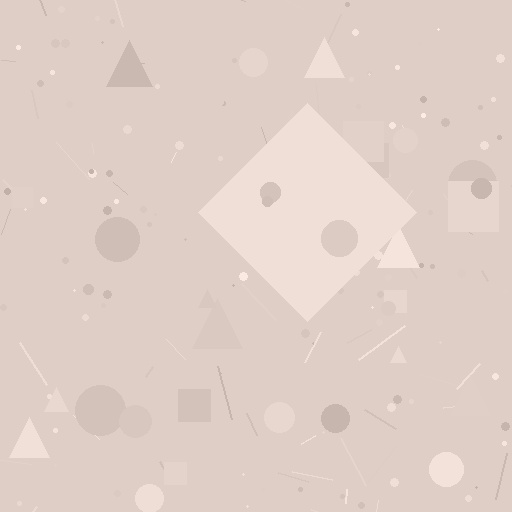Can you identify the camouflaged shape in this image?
The camouflaged shape is a diamond.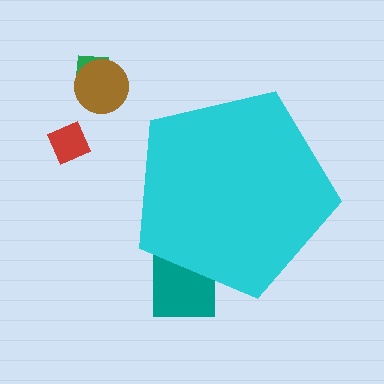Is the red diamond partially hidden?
No, the red diamond is fully visible.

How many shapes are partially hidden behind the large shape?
1 shape is partially hidden.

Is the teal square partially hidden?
Yes, the teal square is partially hidden behind the cyan pentagon.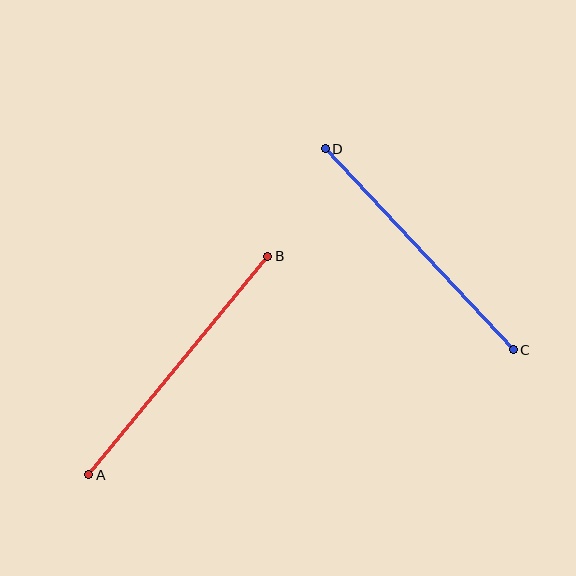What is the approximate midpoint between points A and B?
The midpoint is at approximately (178, 365) pixels.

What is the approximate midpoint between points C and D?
The midpoint is at approximately (419, 249) pixels.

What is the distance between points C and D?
The distance is approximately 275 pixels.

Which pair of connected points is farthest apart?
Points A and B are farthest apart.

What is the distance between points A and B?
The distance is approximately 282 pixels.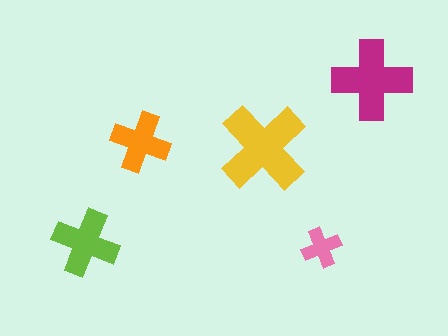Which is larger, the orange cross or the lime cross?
The lime one.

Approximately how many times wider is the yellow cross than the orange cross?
About 1.5 times wider.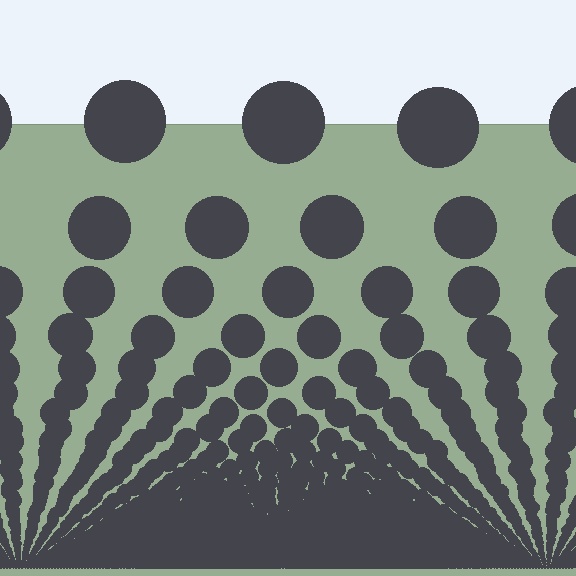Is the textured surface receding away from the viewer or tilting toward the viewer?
The surface appears to tilt toward the viewer. Texture elements get larger and sparser toward the top.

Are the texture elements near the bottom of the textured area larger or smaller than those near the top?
Smaller. The gradient is inverted — elements near the bottom are smaller and denser.